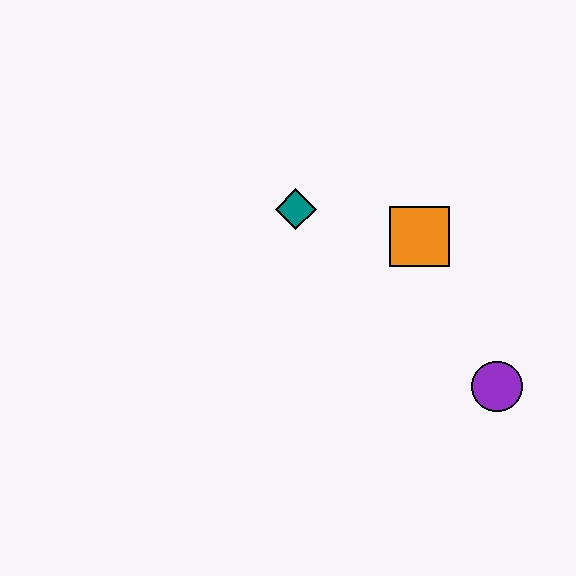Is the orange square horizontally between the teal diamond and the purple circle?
Yes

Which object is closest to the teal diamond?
The orange square is closest to the teal diamond.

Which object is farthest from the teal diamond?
The purple circle is farthest from the teal diamond.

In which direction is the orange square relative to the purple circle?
The orange square is above the purple circle.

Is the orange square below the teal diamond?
Yes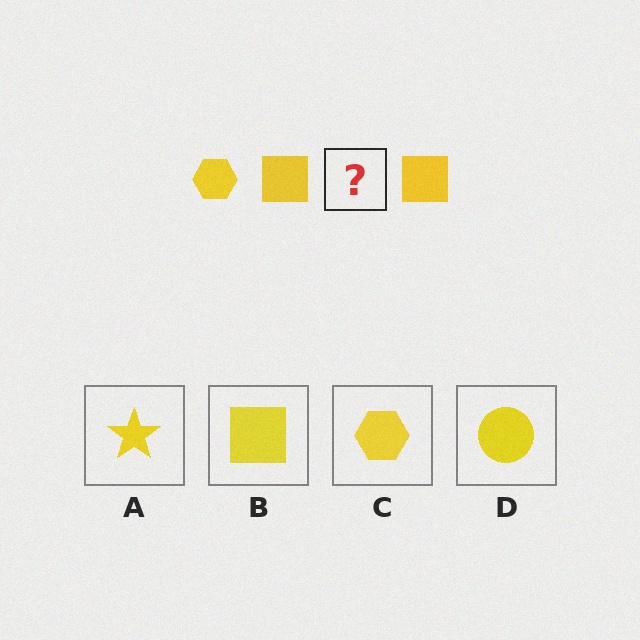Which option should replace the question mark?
Option C.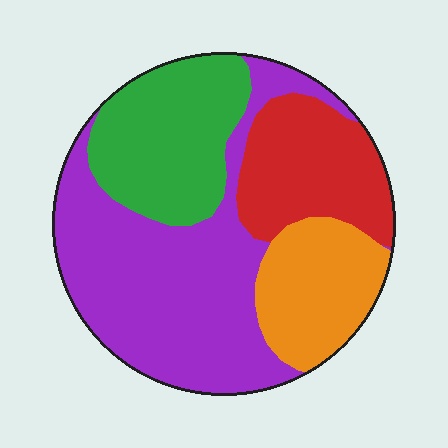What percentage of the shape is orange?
Orange covers 16% of the shape.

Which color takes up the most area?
Purple, at roughly 45%.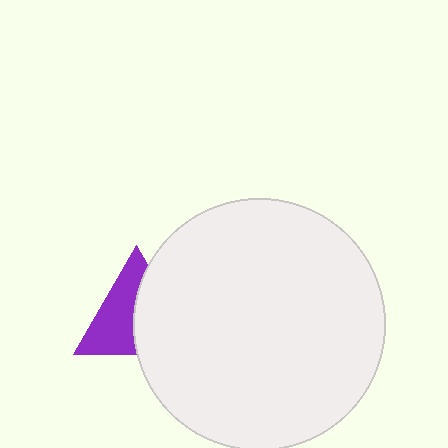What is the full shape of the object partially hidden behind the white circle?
The partially hidden object is a purple triangle.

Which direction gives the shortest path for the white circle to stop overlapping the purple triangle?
Moving right gives the shortest separation.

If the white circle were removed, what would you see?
You would see the complete purple triangle.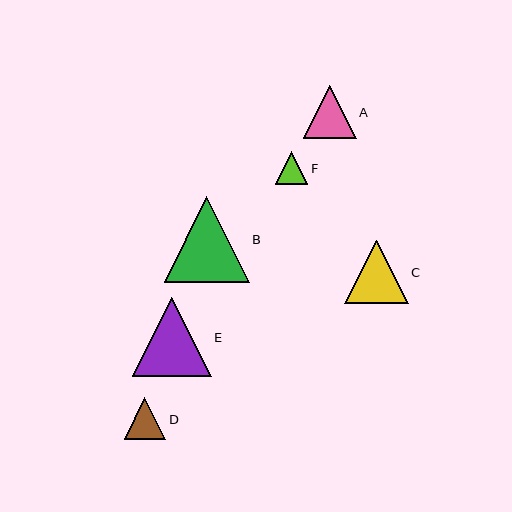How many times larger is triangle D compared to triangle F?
Triangle D is approximately 1.3 times the size of triangle F.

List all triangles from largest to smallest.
From largest to smallest: B, E, C, A, D, F.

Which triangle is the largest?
Triangle B is the largest with a size of approximately 85 pixels.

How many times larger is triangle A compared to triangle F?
Triangle A is approximately 1.6 times the size of triangle F.